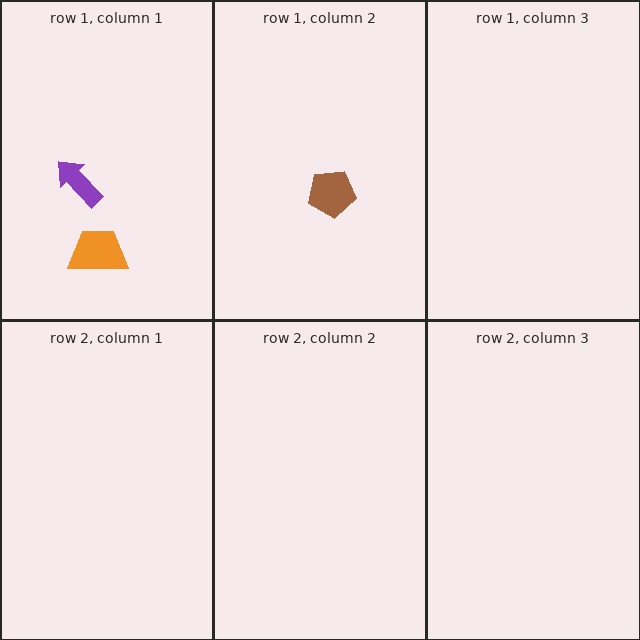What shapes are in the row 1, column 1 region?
The purple arrow, the orange trapezoid.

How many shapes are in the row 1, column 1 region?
2.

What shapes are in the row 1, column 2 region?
The brown pentagon.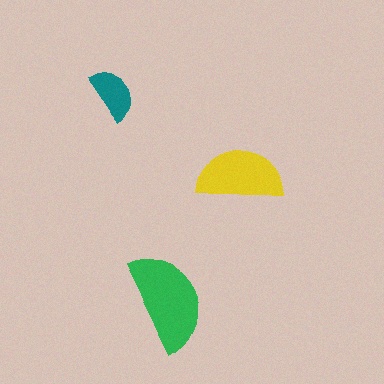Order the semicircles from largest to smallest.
the green one, the yellow one, the teal one.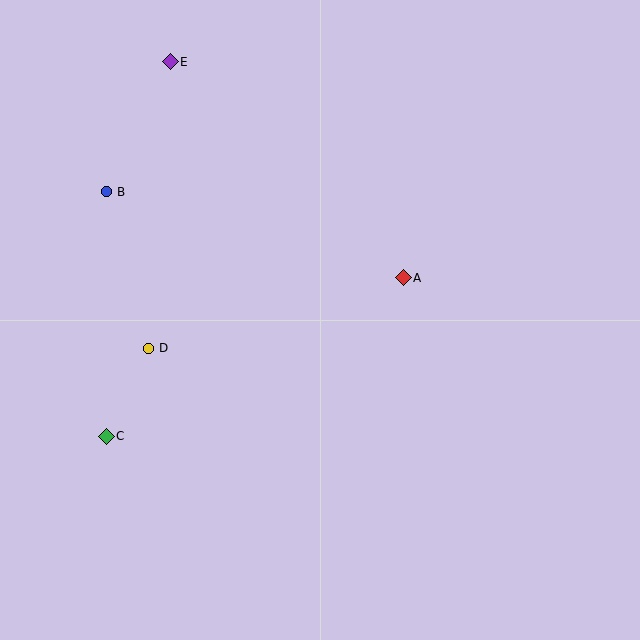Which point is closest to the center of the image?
Point A at (403, 278) is closest to the center.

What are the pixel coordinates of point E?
Point E is at (170, 62).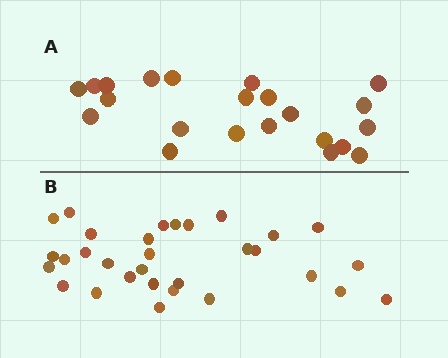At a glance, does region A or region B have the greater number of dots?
Region B (the bottom region) has more dots.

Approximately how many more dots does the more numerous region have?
Region B has roughly 8 or so more dots than region A.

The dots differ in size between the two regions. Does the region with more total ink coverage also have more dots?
No. Region A has more total ink coverage because its dots are larger, but region B actually contains more individual dots. Total area can be misleading — the number of items is what matters here.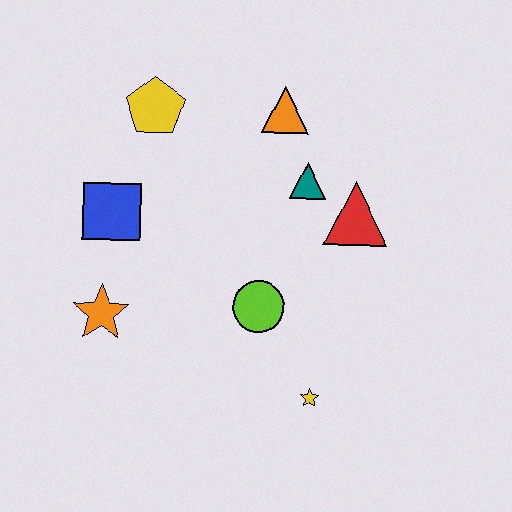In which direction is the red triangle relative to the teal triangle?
The red triangle is to the right of the teal triangle.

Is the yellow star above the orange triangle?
No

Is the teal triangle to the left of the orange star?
No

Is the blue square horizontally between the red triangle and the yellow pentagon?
No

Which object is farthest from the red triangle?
The orange star is farthest from the red triangle.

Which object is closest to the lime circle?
The yellow star is closest to the lime circle.